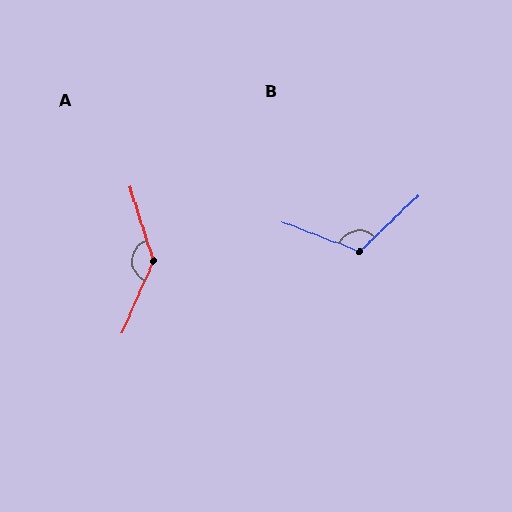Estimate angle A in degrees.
Approximately 139 degrees.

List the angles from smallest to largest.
B (116°), A (139°).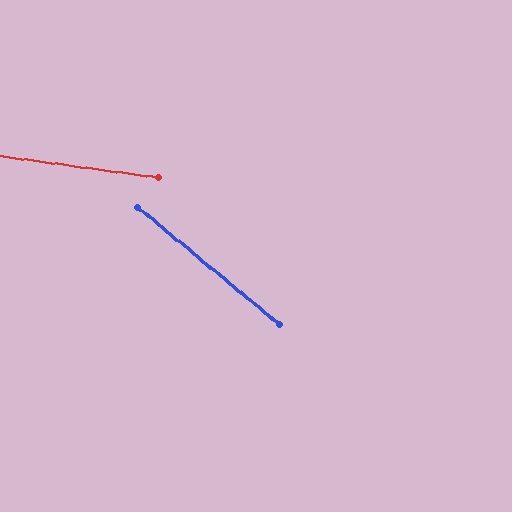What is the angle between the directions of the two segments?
Approximately 32 degrees.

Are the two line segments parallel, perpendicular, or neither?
Neither parallel nor perpendicular — they differ by about 32°.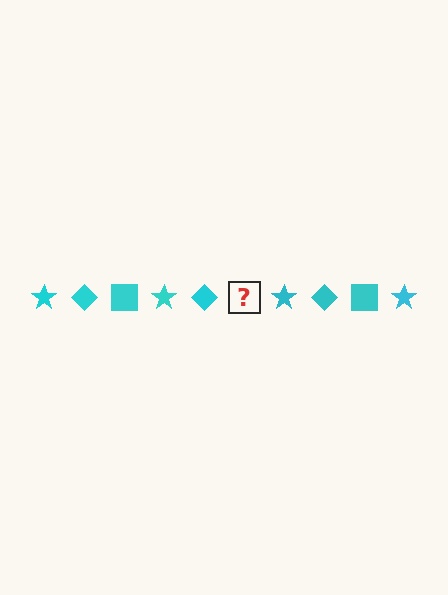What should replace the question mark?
The question mark should be replaced with a cyan square.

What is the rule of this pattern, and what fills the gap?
The rule is that the pattern cycles through star, diamond, square shapes in cyan. The gap should be filled with a cyan square.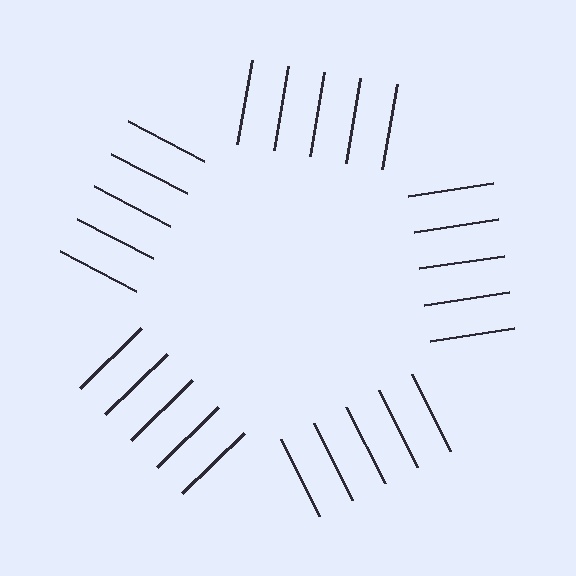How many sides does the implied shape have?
5 sides — the line-ends trace a pentagon.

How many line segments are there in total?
25 — 5 along each of the 5 edges.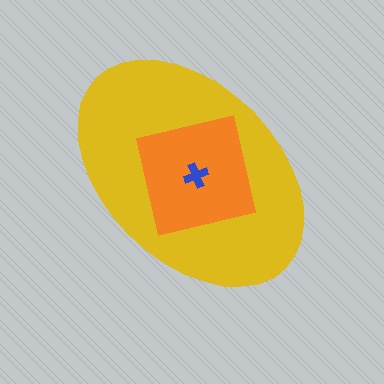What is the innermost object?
The blue cross.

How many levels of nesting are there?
3.